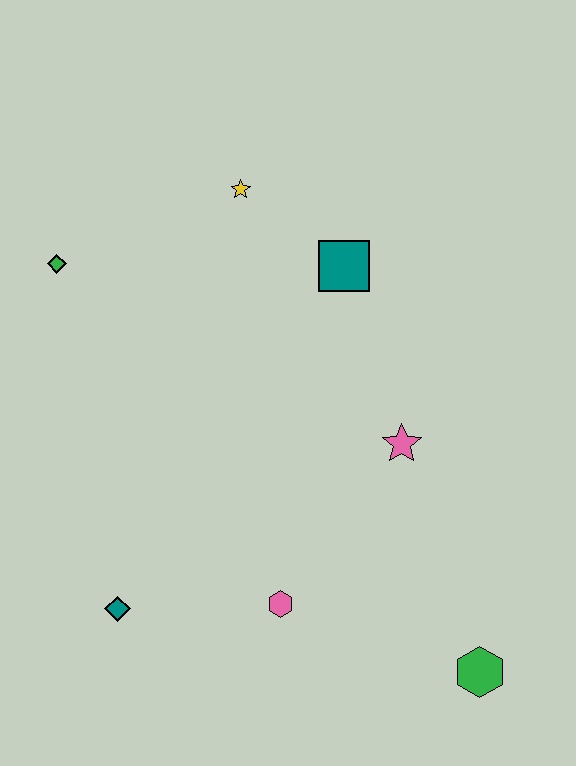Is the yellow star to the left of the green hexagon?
Yes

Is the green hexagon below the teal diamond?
Yes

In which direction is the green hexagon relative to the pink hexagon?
The green hexagon is to the right of the pink hexagon.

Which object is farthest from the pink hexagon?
The yellow star is farthest from the pink hexagon.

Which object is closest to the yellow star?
The teal square is closest to the yellow star.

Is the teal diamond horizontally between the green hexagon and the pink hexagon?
No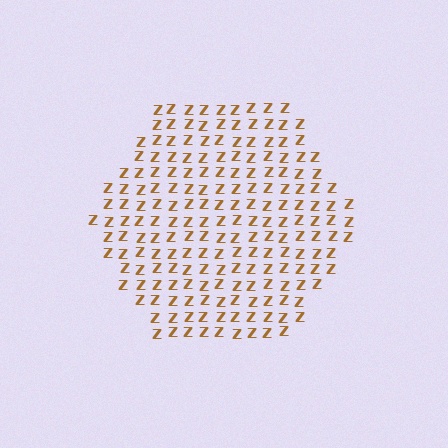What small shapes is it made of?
It is made of small letter Z's.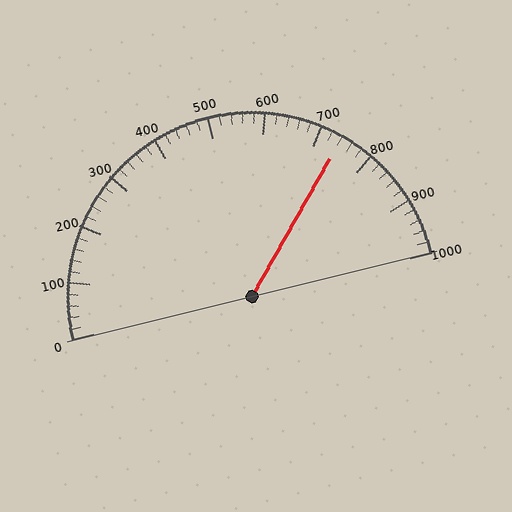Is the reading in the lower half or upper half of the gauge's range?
The reading is in the upper half of the range (0 to 1000).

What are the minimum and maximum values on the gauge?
The gauge ranges from 0 to 1000.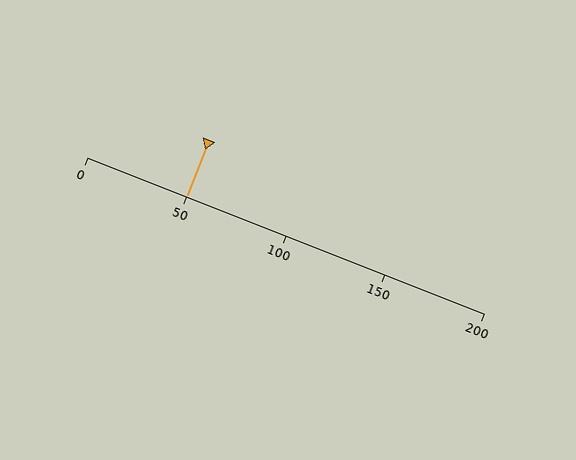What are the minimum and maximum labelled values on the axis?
The axis runs from 0 to 200.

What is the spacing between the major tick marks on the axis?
The major ticks are spaced 50 apart.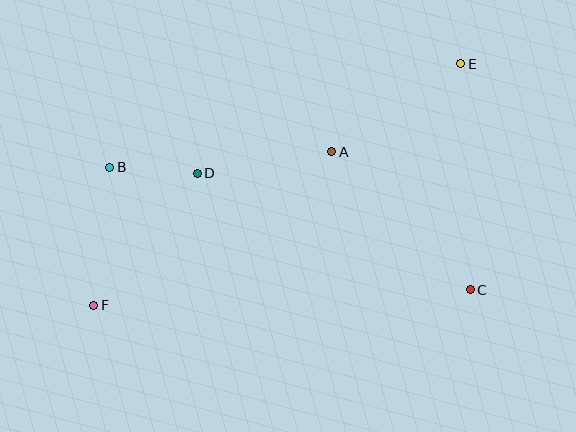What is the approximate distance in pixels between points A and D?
The distance between A and D is approximately 136 pixels.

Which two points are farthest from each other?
Points E and F are farthest from each other.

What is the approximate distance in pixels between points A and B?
The distance between A and B is approximately 223 pixels.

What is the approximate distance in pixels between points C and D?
The distance between C and D is approximately 297 pixels.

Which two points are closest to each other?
Points B and D are closest to each other.